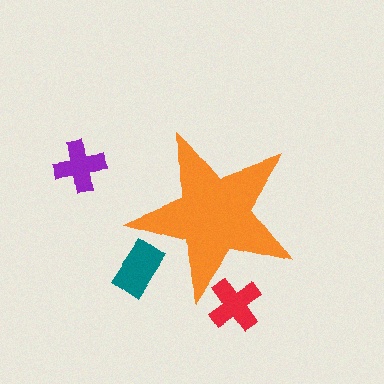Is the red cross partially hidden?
Yes, the red cross is partially hidden behind the orange star.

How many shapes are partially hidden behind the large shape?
2 shapes are partially hidden.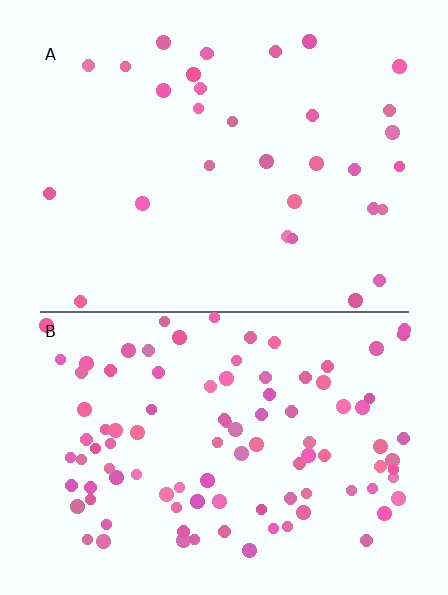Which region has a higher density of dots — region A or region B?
B (the bottom).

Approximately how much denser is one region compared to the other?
Approximately 3.1× — region B over region A.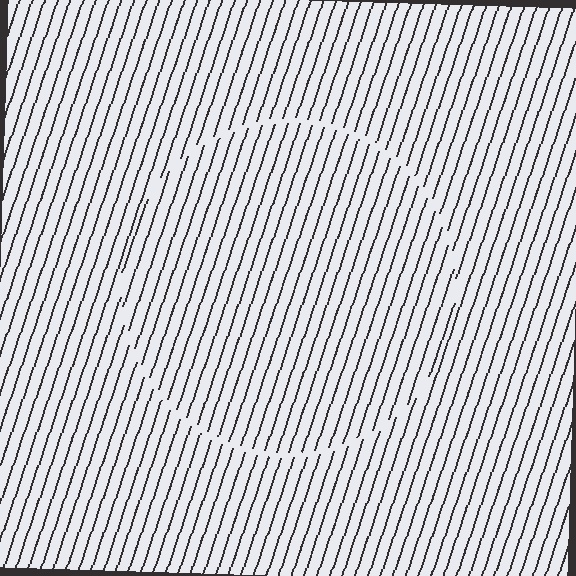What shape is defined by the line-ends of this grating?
An illusory circle. The interior of the shape contains the same grating, shifted by half a period — the contour is defined by the phase discontinuity where line-ends from the inner and outer gratings abut.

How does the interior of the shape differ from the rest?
The interior of the shape contains the same grating, shifted by half a period — the contour is defined by the phase discontinuity where line-ends from the inner and outer gratings abut.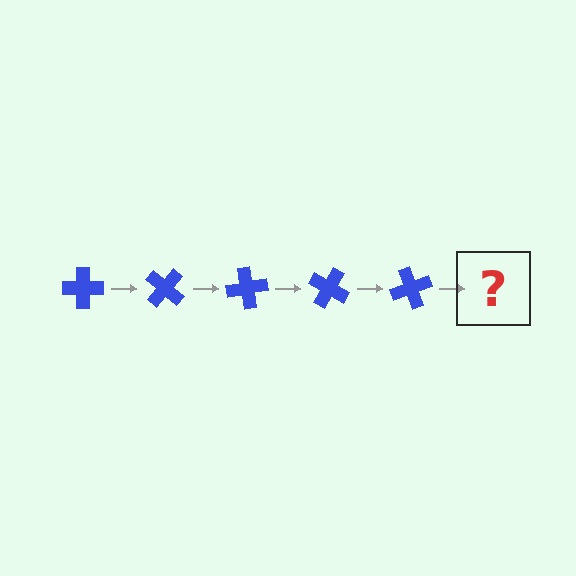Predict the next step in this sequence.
The next step is a blue cross rotated 200 degrees.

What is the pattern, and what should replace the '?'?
The pattern is that the cross rotates 40 degrees each step. The '?' should be a blue cross rotated 200 degrees.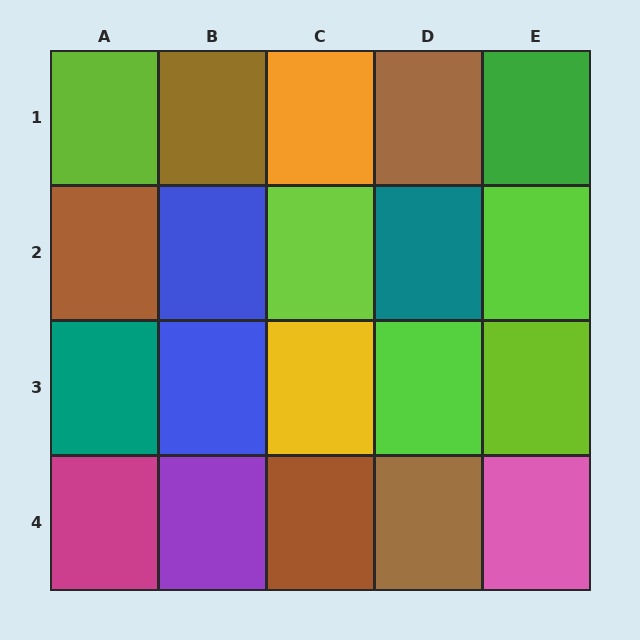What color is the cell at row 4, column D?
Brown.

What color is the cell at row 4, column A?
Magenta.